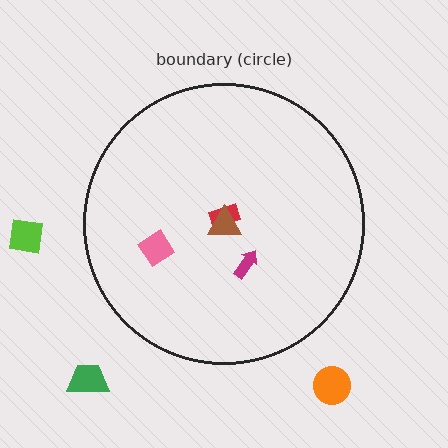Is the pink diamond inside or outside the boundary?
Inside.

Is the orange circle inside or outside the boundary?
Outside.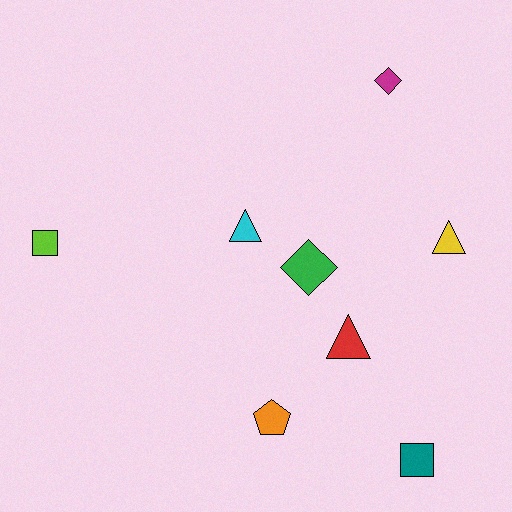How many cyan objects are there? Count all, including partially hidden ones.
There is 1 cyan object.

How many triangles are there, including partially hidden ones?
There are 3 triangles.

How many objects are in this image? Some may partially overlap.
There are 8 objects.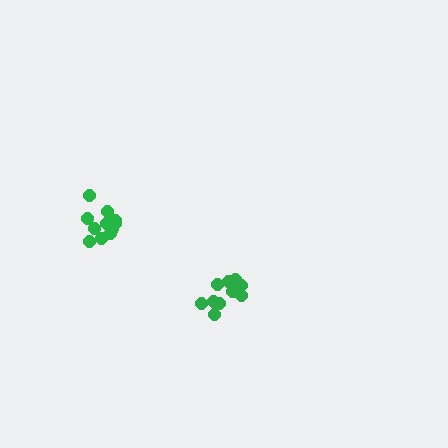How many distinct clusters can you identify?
There are 2 distinct clusters.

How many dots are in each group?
Group 1: 12 dots, Group 2: 10 dots (22 total).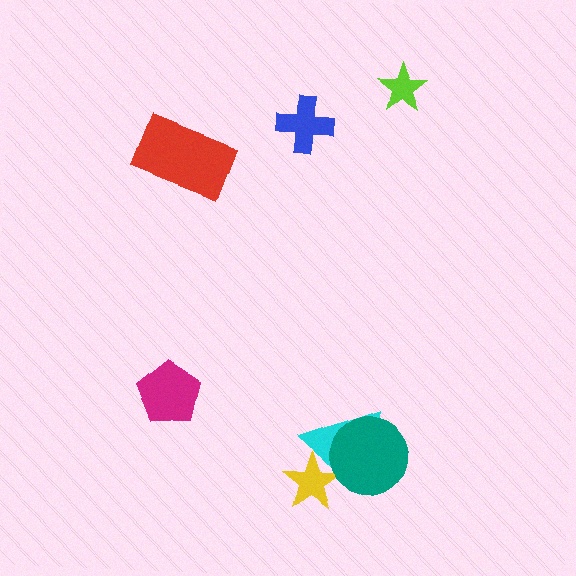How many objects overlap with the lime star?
0 objects overlap with the lime star.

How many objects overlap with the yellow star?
2 objects overlap with the yellow star.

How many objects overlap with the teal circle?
2 objects overlap with the teal circle.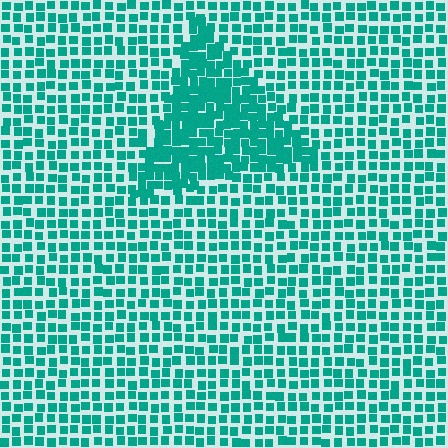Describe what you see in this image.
The image contains small teal elements arranged at two different densities. A triangle-shaped region is visible where the elements are more densely packed than the surrounding area.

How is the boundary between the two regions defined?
The boundary is defined by a change in element density (approximately 1.8x ratio). All elements are the same color, size, and shape.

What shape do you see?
I see a triangle.